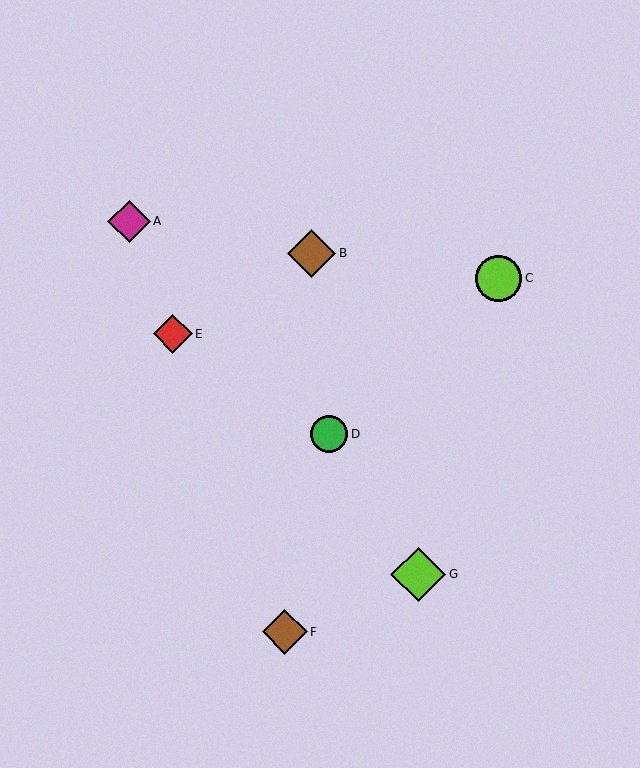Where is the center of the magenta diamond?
The center of the magenta diamond is at (129, 221).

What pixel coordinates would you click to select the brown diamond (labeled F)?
Click at (285, 632) to select the brown diamond F.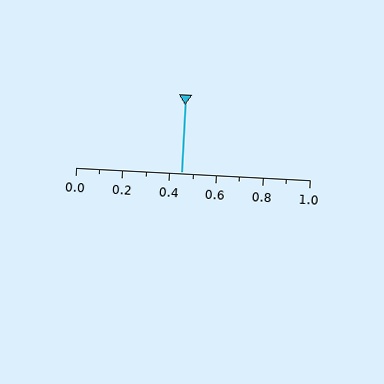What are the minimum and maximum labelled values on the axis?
The axis runs from 0.0 to 1.0.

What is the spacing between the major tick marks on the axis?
The major ticks are spaced 0.2 apart.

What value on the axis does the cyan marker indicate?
The marker indicates approximately 0.45.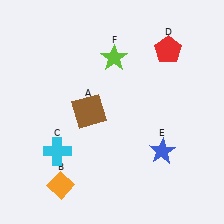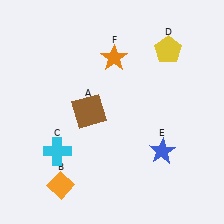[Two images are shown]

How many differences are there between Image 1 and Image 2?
There are 2 differences between the two images.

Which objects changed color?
D changed from red to yellow. F changed from lime to orange.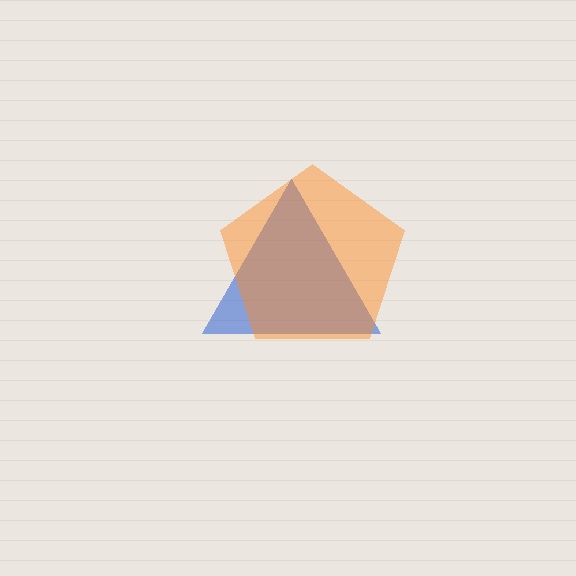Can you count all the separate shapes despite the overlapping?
Yes, there are 2 separate shapes.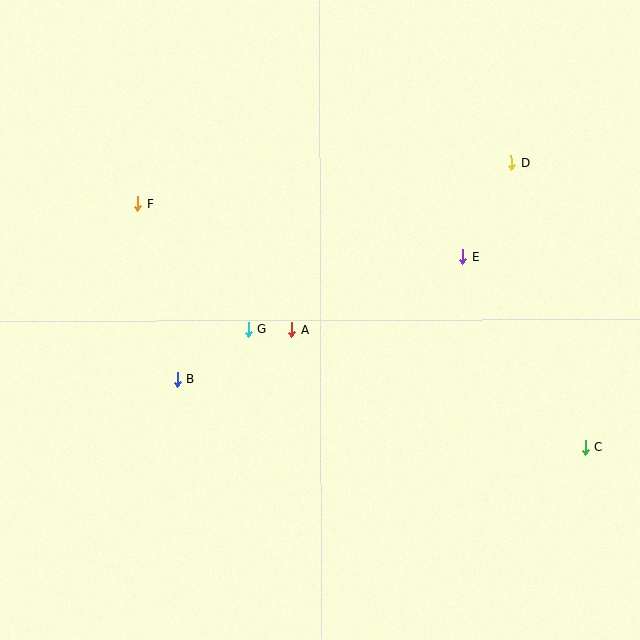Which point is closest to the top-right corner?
Point D is closest to the top-right corner.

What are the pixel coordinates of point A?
Point A is at (292, 330).